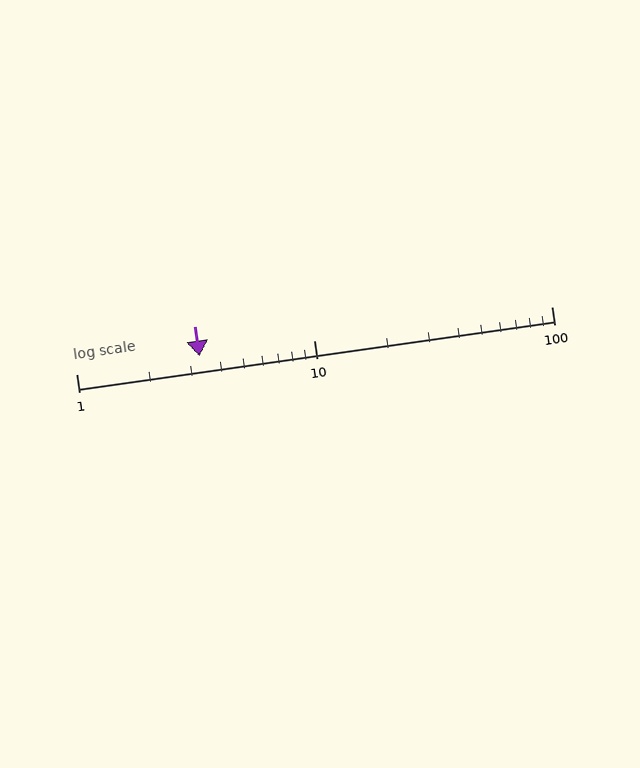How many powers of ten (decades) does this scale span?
The scale spans 2 decades, from 1 to 100.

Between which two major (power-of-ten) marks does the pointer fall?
The pointer is between 1 and 10.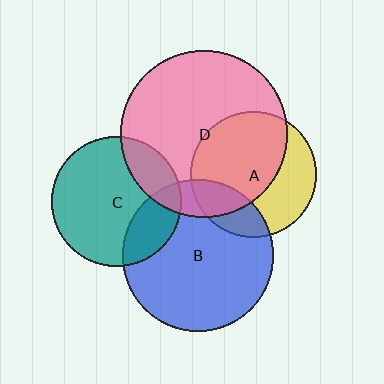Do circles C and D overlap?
Yes.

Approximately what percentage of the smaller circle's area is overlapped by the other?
Approximately 20%.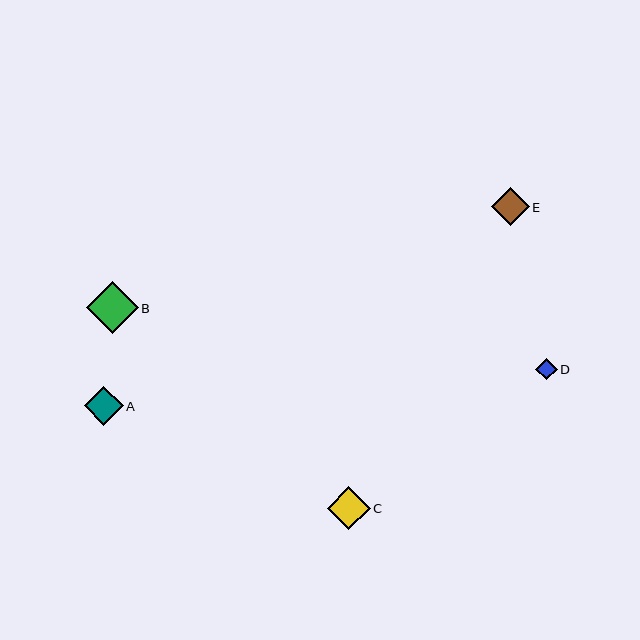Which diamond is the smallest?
Diamond D is the smallest with a size of approximately 21 pixels.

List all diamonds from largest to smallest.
From largest to smallest: B, C, A, E, D.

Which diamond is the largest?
Diamond B is the largest with a size of approximately 52 pixels.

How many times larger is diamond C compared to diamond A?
Diamond C is approximately 1.1 times the size of diamond A.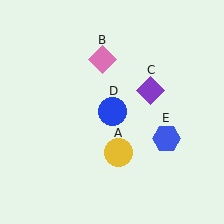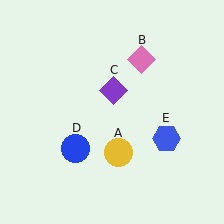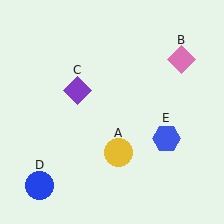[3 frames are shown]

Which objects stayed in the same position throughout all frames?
Yellow circle (object A) and blue hexagon (object E) remained stationary.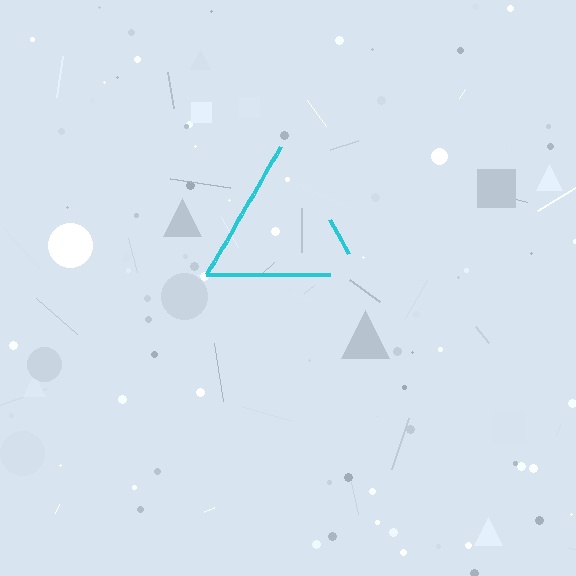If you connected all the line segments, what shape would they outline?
They would outline a triangle.